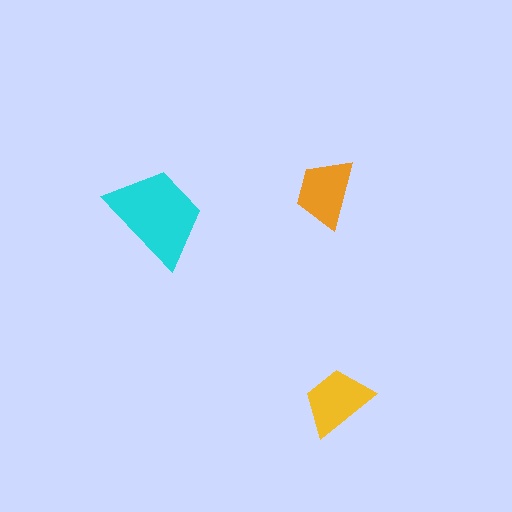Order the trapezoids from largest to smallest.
the cyan one, the yellow one, the orange one.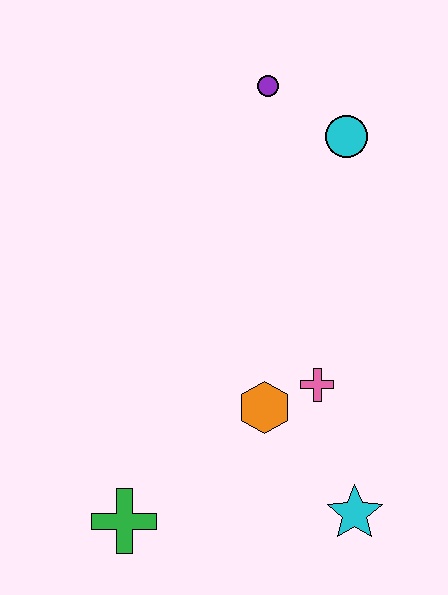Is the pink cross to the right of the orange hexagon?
Yes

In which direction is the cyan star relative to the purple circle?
The cyan star is below the purple circle.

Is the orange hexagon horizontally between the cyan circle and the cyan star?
No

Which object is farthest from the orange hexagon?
The purple circle is farthest from the orange hexagon.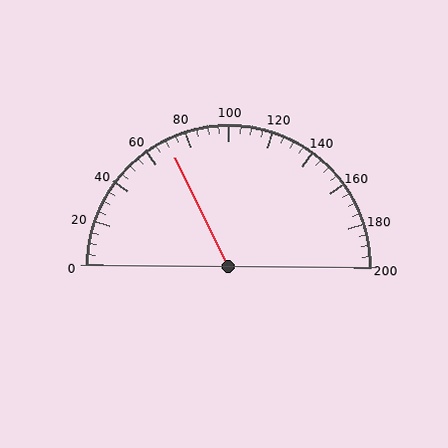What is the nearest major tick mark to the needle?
The nearest major tick mark is 80.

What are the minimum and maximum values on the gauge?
The gauge ranges from 0 to 200.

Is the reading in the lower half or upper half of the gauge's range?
The reading is in the lower half of the range (0 to 200).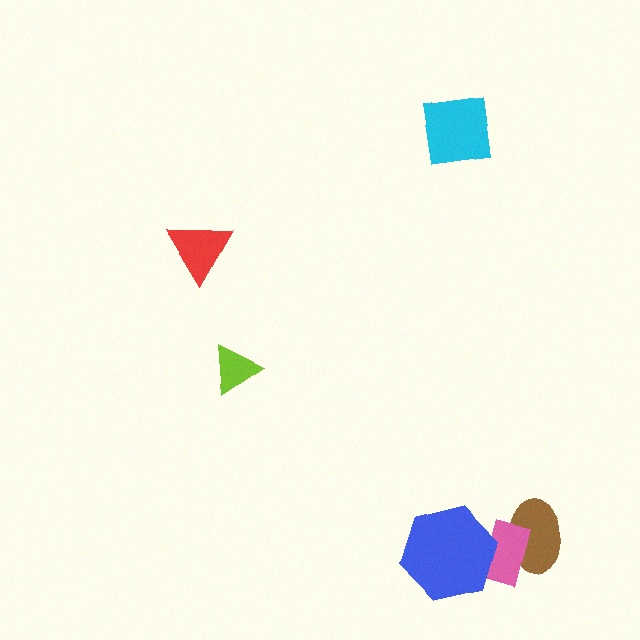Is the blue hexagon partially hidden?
No, no other shape covers it.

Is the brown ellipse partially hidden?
Yes, it is partially covered by another shape.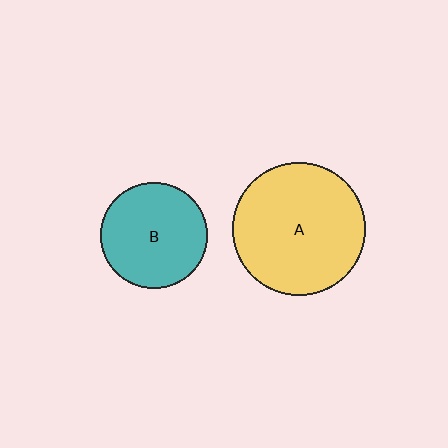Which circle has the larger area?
Circle A (yellow).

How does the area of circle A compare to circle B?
Approximately 1.6 times.